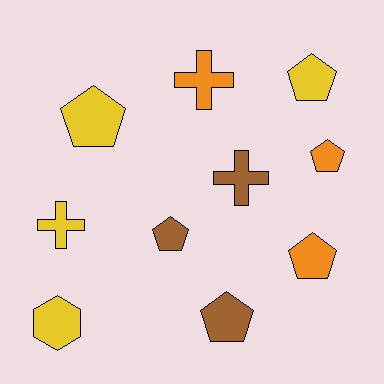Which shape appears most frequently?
Pentagon, with 6 objects.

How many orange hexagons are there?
There are no orange hexagons.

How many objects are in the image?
There are 10 objects.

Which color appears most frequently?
Yellow, with 4 objects.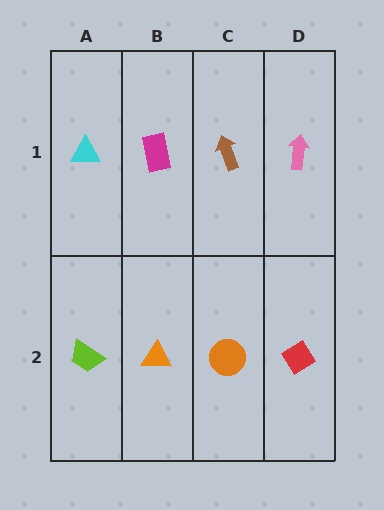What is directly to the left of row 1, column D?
A brown arrow.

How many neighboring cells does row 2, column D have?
2.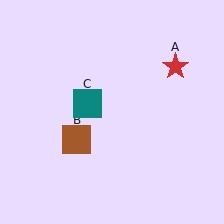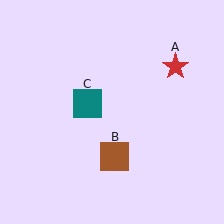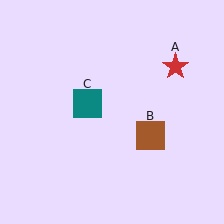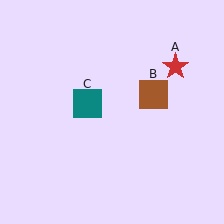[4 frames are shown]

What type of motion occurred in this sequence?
The brown square (object B) rotated counterclockwise around the center of the scene.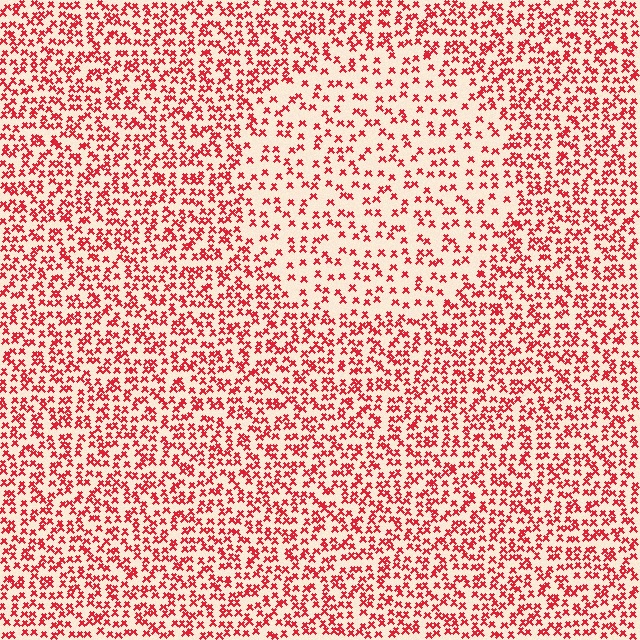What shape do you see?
I see a circle.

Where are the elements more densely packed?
The elements are more densely packed outside the circle boundary.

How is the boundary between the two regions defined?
The boundary is defined by a change in element density (approximately 1.9x ratio). All elements are the same color, size, and shape.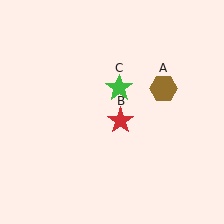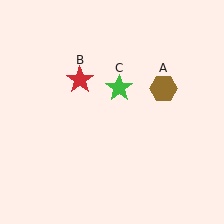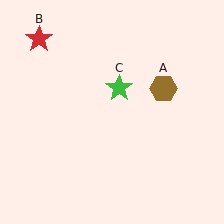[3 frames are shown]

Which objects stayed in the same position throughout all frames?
Brown hexagon (object A) and green star (object C) remained stationary.